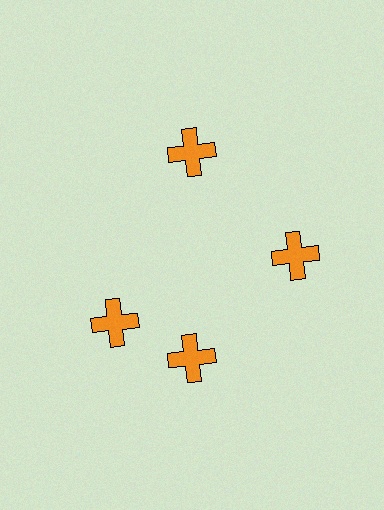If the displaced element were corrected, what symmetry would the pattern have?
It would have 4-fold rotational symmetry — the pattern would map onto itself every 90 degrees.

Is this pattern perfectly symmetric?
No. The 4 orange crosses are arranged in a ring, but one element near the 9 o'clock position is rotated out of alignment along the ring, breaking the 4-fold rotational symmetry.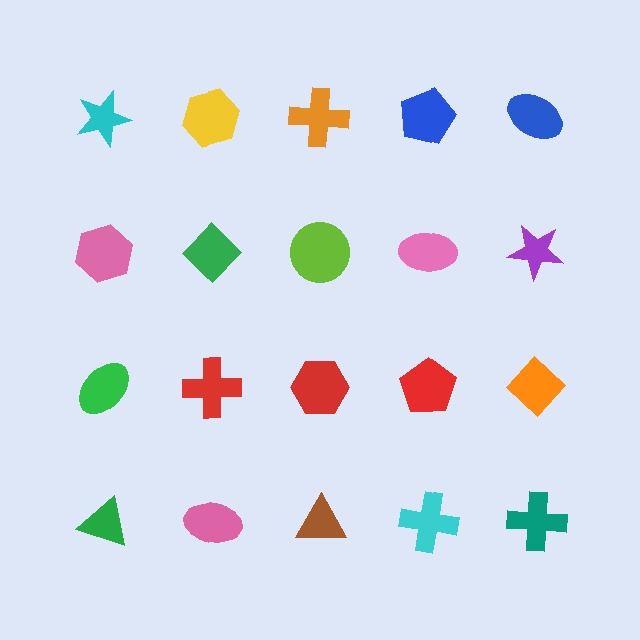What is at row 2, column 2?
A green diamond.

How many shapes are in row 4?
5 shapes.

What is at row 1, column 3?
An orange cross.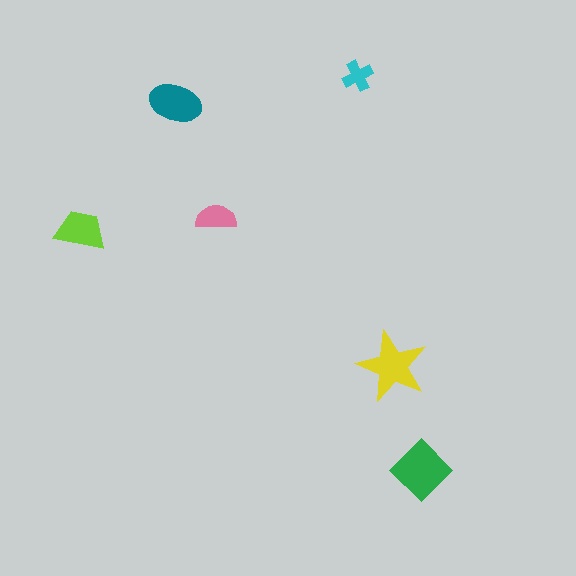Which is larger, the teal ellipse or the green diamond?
The green diamond.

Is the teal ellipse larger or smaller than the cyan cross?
Larger.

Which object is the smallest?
The cyan cross.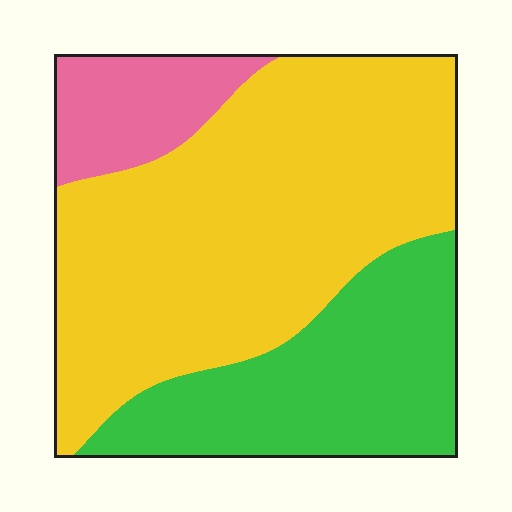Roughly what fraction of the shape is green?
Green covers roughly 30% of the shape.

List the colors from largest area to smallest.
From largest to smallest: yellow, green, pink.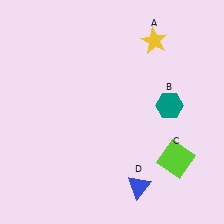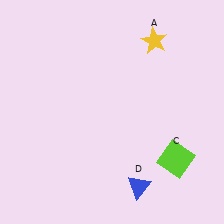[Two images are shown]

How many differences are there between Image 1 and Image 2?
There is 1 difference between the two images.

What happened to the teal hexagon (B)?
The teal hexagon (B) was removed in Image 2. It was in the top-right area of Image 1.